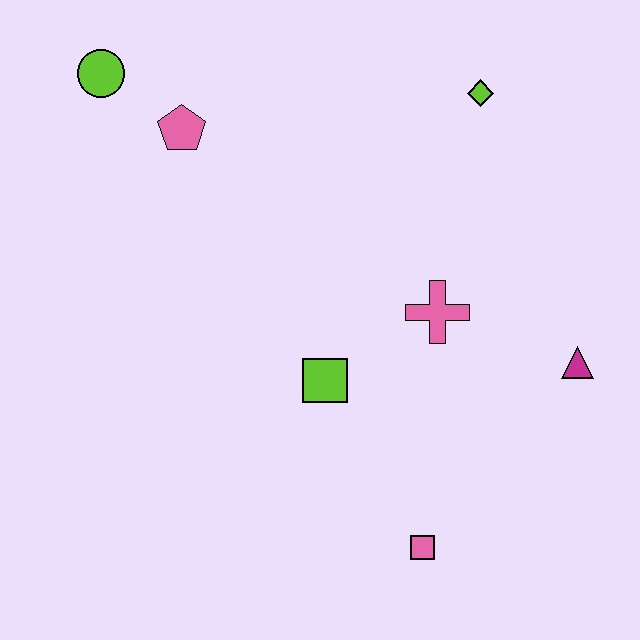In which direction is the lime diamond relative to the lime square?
The lime diamond is above the lime square.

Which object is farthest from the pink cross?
The lime circle is farthest from the pink cross.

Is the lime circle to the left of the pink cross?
Yes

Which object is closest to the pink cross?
The lime square is closest to the pink cross.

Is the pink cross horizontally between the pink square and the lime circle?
No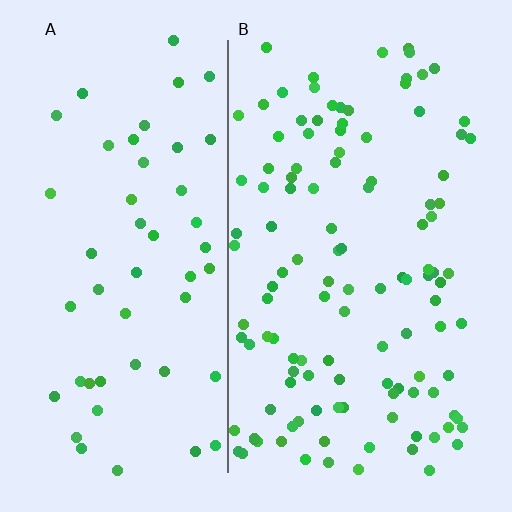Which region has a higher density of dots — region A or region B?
B (the right).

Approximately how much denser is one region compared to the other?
Approximately 2.3× — region B over region A.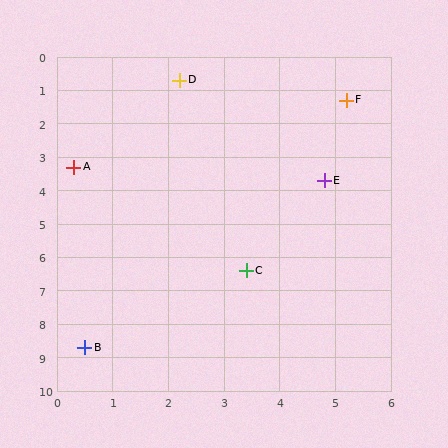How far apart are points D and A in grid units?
Points D and A are about 3.2 grid units apart.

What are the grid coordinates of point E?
Point E is at approximately (4.8, 3.7).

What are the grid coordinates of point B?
Point B is at approximately (0.5, 8.7).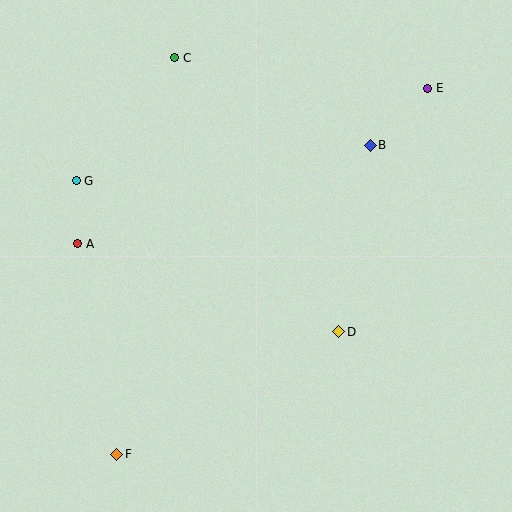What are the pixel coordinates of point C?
Point C is at (175, 58).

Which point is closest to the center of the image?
Point D at (339, 332) is closest to the center.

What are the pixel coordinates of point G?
Point G is at (76, 181).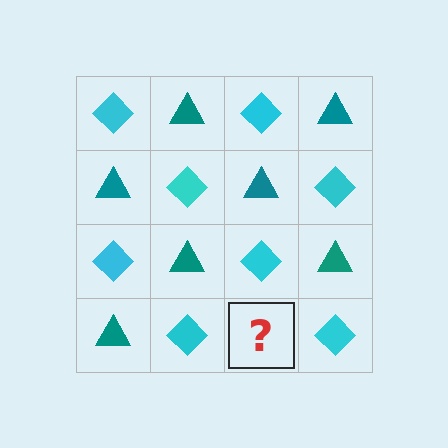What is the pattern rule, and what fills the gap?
The rule is that it alternates cyan diamond and teal triangle in a checkerboard pattern. The gap should be filled with a teal triangle.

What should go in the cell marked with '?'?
The missing cell should contain a teal triangle.